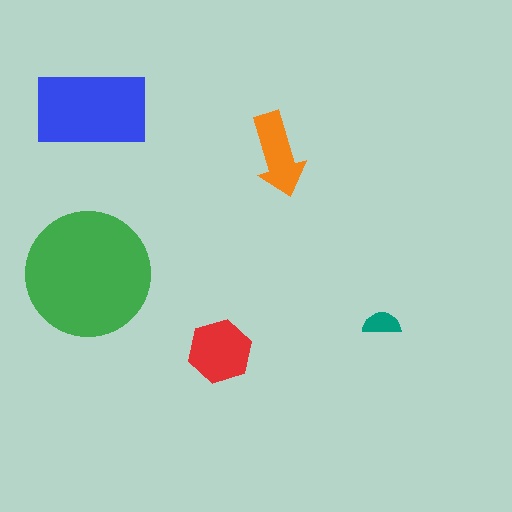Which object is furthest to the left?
The green circle is leftmost.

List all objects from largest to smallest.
The green circle, the blue rectangle, the red hexagon, the orange arrow, the teal semicircle.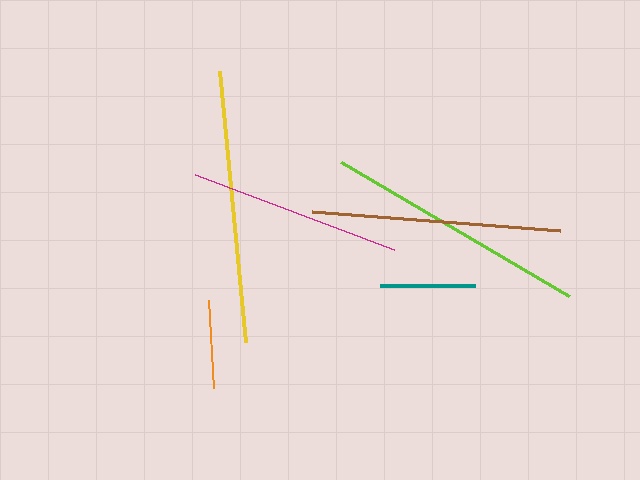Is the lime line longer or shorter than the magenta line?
The lime line is longer than the magenta line.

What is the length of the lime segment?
The lime segment is approximately 265 pixels long.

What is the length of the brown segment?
The brown segment is approximately 248 pixels long.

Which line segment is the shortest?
The orange line is the shortest at approximately 88 pixels.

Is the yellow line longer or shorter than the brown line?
The yellow line is longer than the brown line.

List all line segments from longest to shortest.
From longest to shortest: yellow, lime, brown, magenta, teal, orange.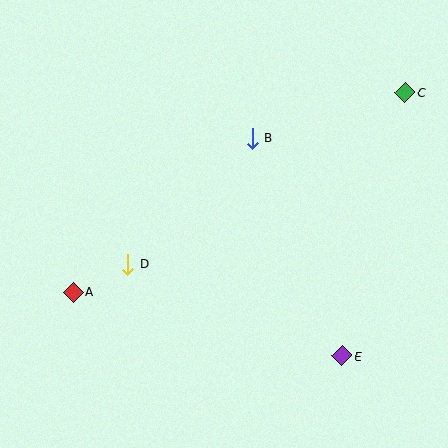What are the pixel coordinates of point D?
Point D is at (128, 264).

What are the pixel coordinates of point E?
Point E is at (342, 356).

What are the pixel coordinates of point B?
Point B is at (253, 139).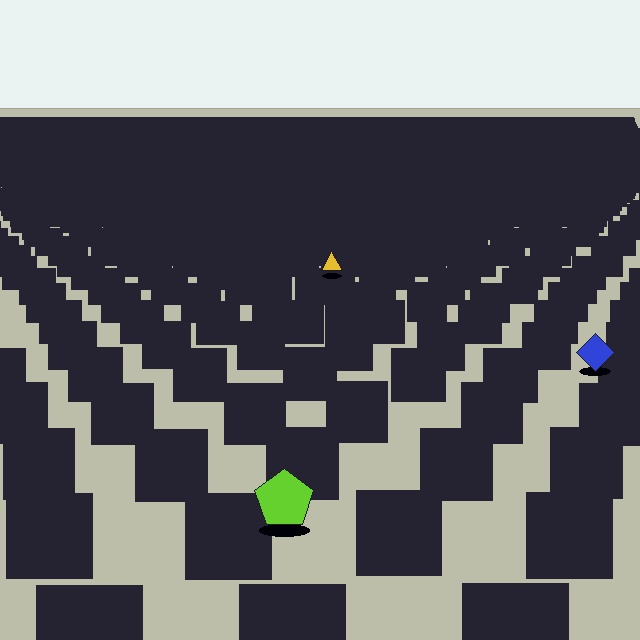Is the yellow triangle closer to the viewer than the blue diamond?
No. The blue diamond is closer — you can tell from the texture gradient: the ground texture is coarser near it.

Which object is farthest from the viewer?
The yellow triangle is farthest from the viewer. It appears smaller and the ground texture around it is denser.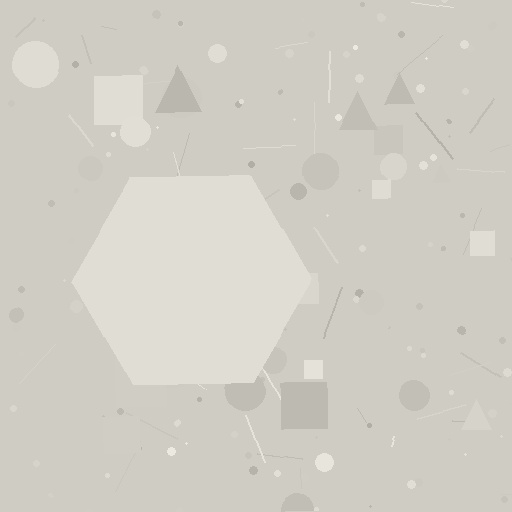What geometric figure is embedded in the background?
A hexagon is embedded in the background.